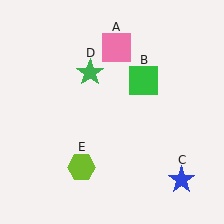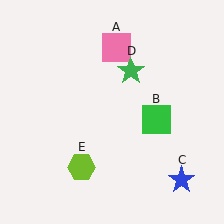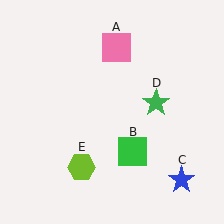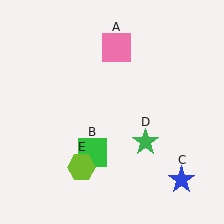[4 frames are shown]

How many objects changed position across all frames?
2 objects changed position: green square (object B), green star (object D).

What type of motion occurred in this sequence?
The green square (object B), green star (object D) rotated clockwise around the center of the scene.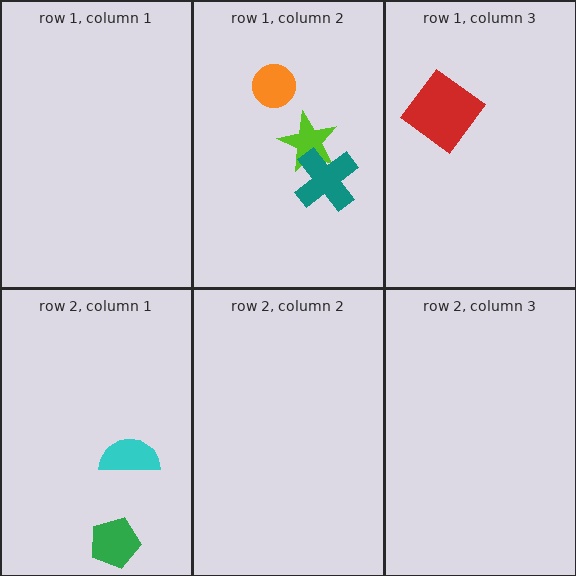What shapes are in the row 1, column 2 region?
The orange circle, the lime star, the teal cross.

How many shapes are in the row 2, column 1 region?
2.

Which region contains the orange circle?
The row 1, column 2 region.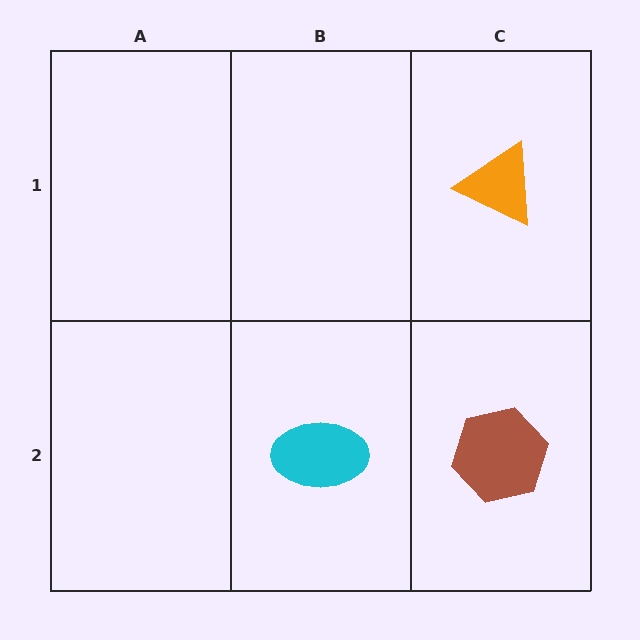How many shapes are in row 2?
2 shapes.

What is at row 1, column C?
An orange triangle.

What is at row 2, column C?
A brown hexagon.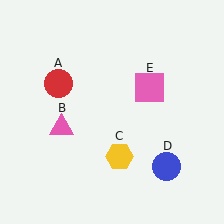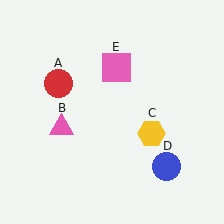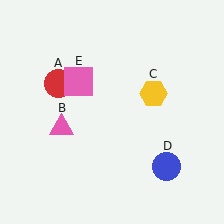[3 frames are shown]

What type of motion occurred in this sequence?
The yellow hexagon (object C), pink square (object E) rotated counterclockwise around the center of the scene.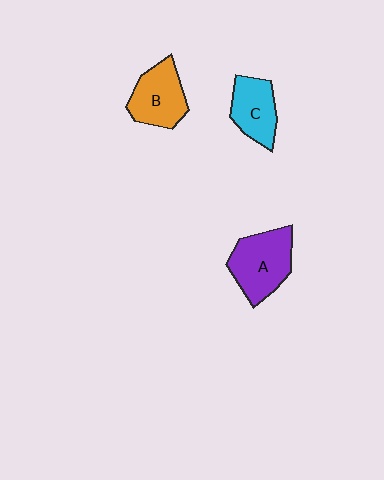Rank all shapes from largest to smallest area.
From largest to smallest: A (purple), B (orange), C (cyan).